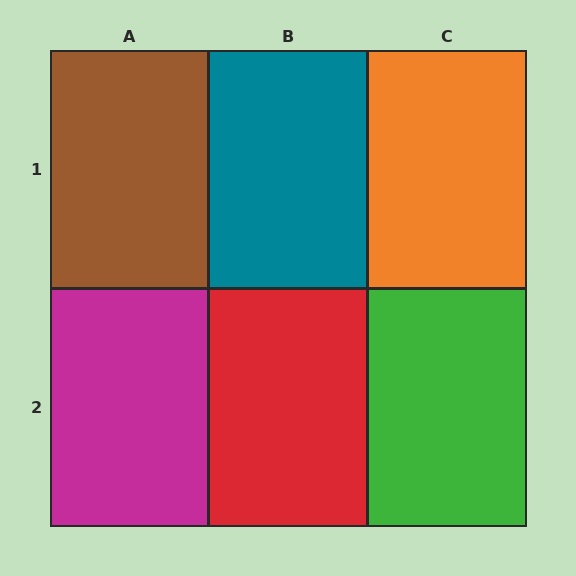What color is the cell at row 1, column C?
Orange.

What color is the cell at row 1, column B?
Teal.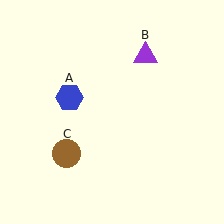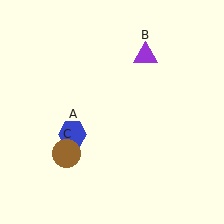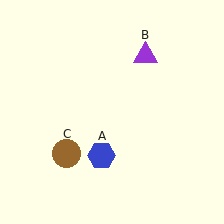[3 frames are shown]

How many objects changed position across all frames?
1 object changed position: blue hexagon (object A).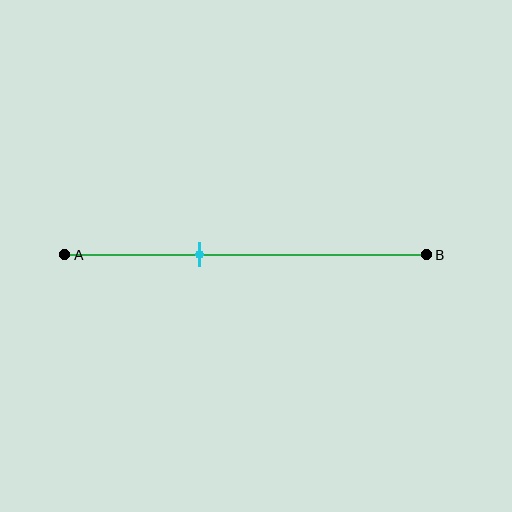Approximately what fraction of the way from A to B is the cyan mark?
The cyan mark is approximately 35% of the way from A to B.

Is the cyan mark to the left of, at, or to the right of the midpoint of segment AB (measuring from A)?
The cyan mark is to the left of the midpoint of segment AB.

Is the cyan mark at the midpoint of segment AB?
No, the mark is at about 35% from A, not at the 50% midpoint.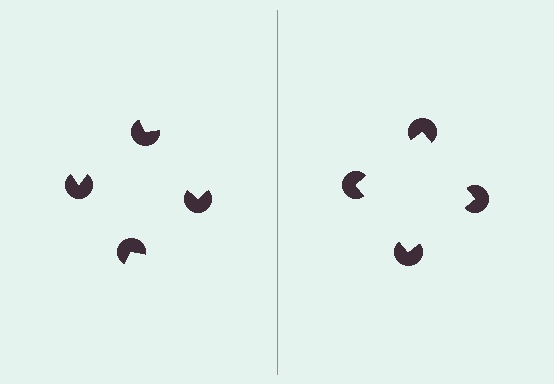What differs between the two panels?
The pac-man discs are positioned identically on both sides; only the wedge orientations differ. On the right they align to a square; on the left they are misaligned.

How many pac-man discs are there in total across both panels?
8 — 4 on each side.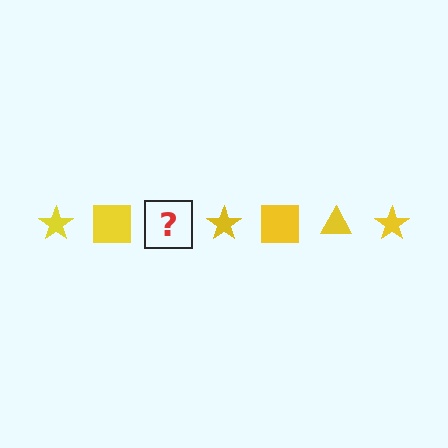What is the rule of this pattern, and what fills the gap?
The rule is that the pattern cycles through star, square, triangle shapes in yellow. The gap should be filled with a yellow triangle.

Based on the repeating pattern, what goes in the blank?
The blank should be a yellow triangle.